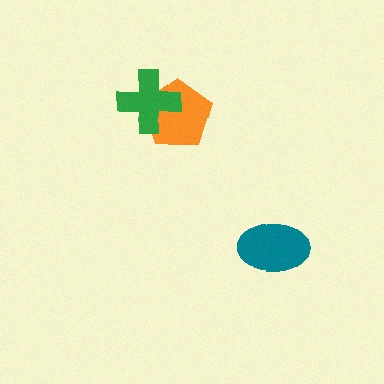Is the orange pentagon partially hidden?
Yes, it is partially covered by another shape.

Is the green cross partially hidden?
No, no other shape covers it.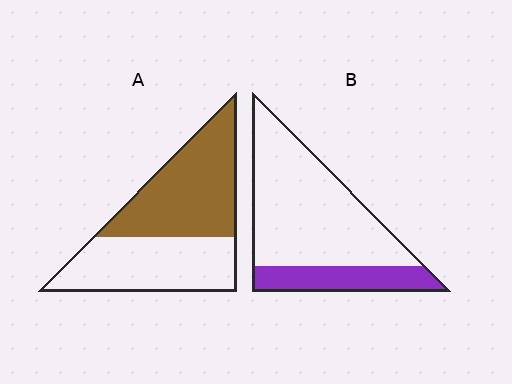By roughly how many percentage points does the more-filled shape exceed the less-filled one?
By roughly 30 percentage points (A over B).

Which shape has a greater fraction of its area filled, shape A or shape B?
Shape A.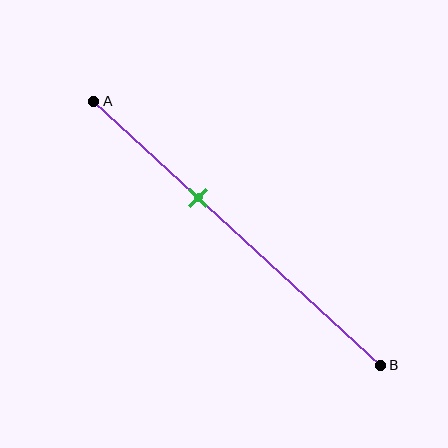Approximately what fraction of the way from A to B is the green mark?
The green mark is approximately 35% of the way from A to B.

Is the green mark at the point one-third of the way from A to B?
No, the mark is at about 35% from A, not at the 33% one-third point.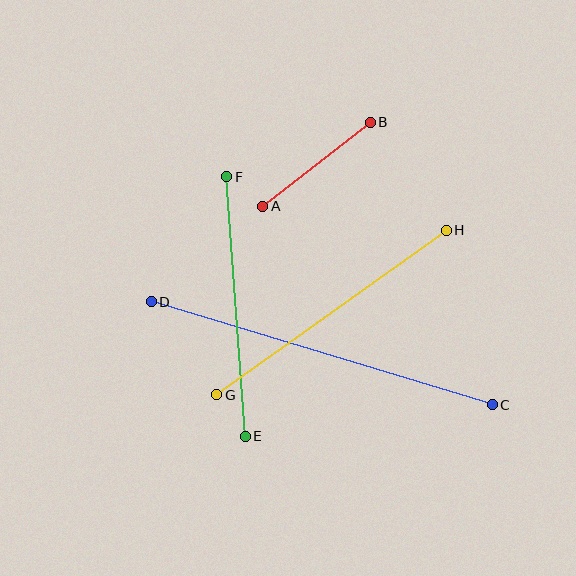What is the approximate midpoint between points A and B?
The midpoint is at approximately (317, 164) pixels.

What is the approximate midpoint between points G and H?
The midpoint is at approximately (331, 312) pixels.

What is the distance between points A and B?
The distance is approximately 136 pixels.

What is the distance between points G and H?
The distance is approximately 282 pixels.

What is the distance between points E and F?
The distance is approximately 260 pixels.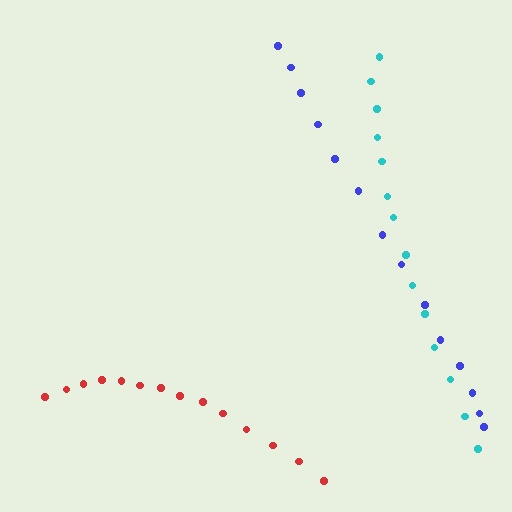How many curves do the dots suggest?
There are 3 distinct paths.